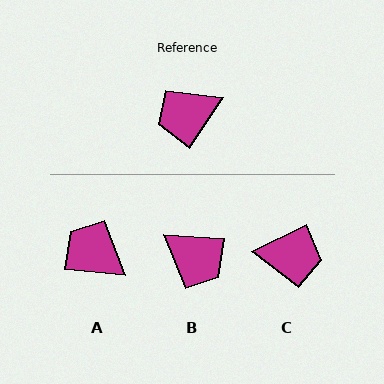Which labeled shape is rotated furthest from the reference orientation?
C, about 150 degrees away.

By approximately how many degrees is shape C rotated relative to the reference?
Approximately 150 degrees counter-clockwise.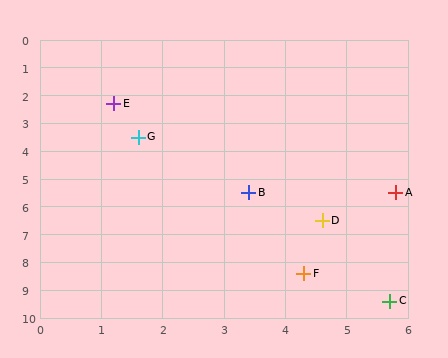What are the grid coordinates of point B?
Point B is at approximately (3.4, 5.5).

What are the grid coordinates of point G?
Point G is at approximately (1.6, 3.5).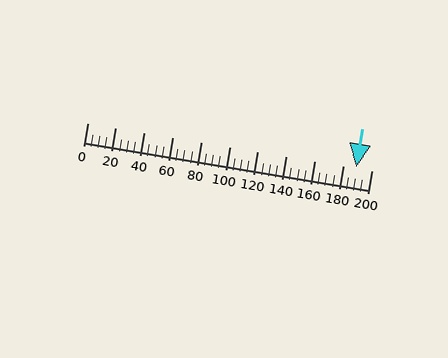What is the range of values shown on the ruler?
The ruler shows values from 0 to 200.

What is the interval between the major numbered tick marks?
The major tick marks are spaced 20 units apart.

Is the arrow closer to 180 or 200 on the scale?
The arrow is closer to 180.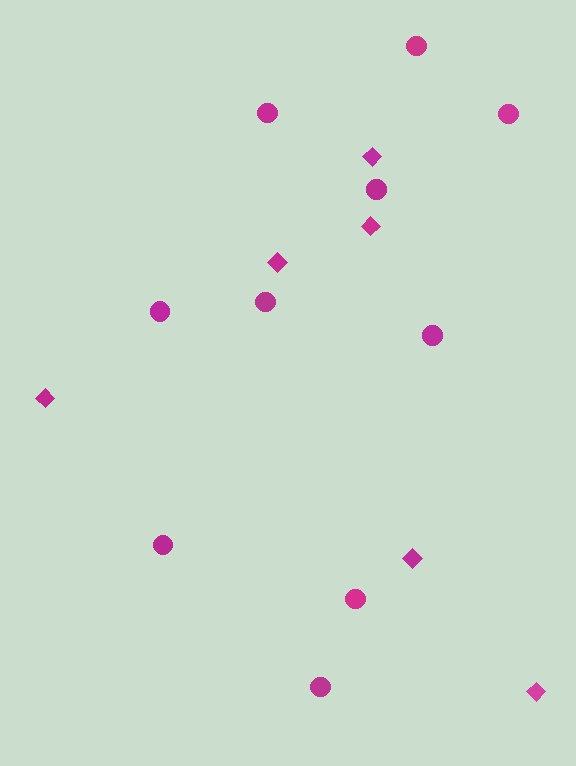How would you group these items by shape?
There are 2 groups: one group of diamonds (6) and one group of circles (10).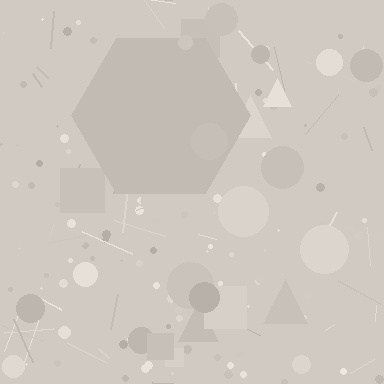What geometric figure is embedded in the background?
A hexagon is embedded in the background.